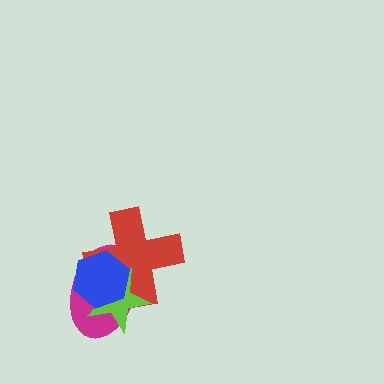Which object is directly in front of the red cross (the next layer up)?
The lime star is directly in front of the red cross.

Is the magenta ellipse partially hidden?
Yes, it is partially covered by another shape.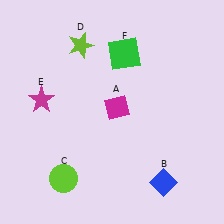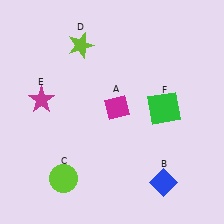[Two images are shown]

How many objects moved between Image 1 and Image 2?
1 object moved between the two images.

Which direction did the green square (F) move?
The green square (F) moved down.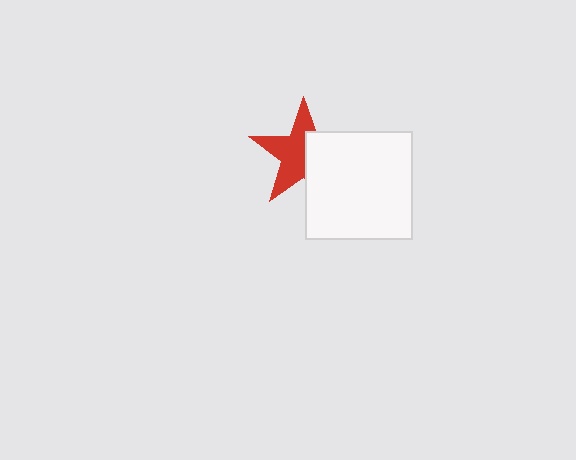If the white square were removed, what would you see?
You would see the complete red star.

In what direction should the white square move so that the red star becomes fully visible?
The white square should move right. That is the shortest direction to clear the overlap and leave the red star fully visible.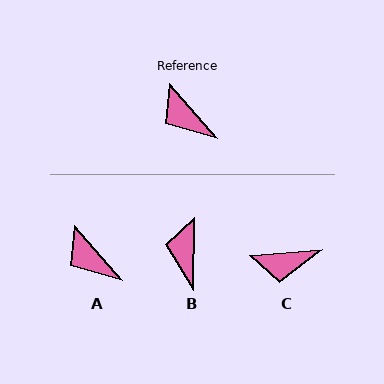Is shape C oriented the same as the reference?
No, it is off by about 53 degrees.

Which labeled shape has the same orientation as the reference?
A.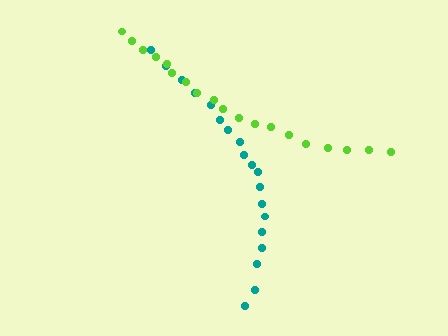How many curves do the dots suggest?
There are 2 distinct paths.